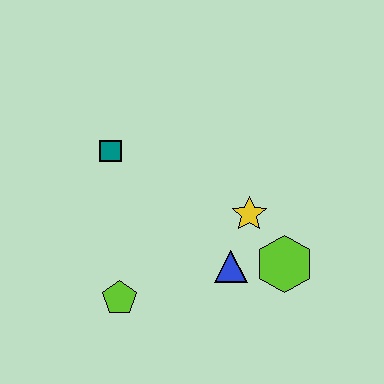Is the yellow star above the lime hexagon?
Yes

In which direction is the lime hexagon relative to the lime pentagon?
The lime hexagon is to the right of the lime pentagon.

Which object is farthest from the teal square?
The lime hexagon is farthest from the teal square.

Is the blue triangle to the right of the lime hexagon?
No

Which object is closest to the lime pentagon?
The blue triangle is closest to the lime pentagon.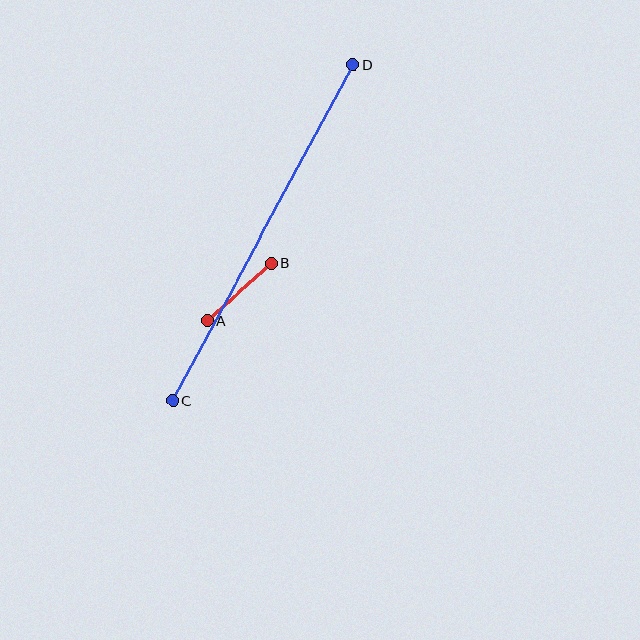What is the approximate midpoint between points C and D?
The midpoint is at approximately (263, 232) pixels.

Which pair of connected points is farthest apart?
Points C and D are farthest apart.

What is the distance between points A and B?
The distance is approximately 85 pixels.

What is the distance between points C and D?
The distance is approximately 381 pixels.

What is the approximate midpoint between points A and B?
The midpoint is at approximately (239, 292) pixels.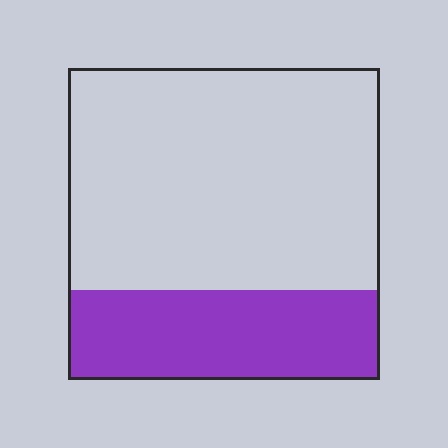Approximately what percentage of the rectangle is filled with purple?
Approximately 30%.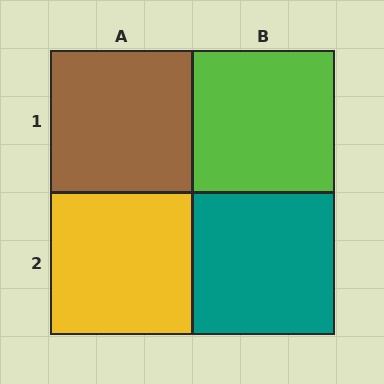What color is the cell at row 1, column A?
Brown.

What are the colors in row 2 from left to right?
Yellow, teal.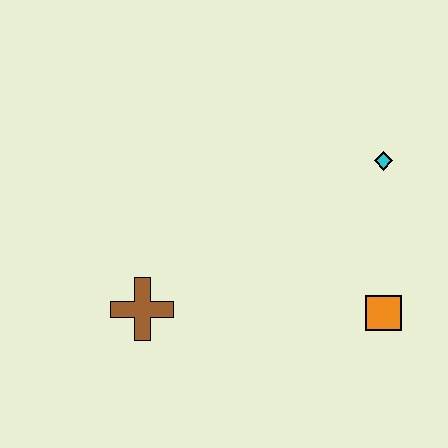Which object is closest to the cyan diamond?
The orange square is closest to the cyan diamond.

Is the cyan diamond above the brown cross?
Yes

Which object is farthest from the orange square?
The brown cross is farthest from the orange square.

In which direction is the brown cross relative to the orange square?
The brown cross is to the left of the orange square.